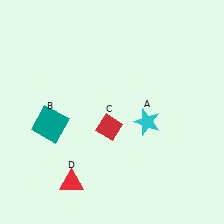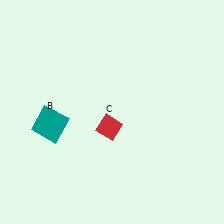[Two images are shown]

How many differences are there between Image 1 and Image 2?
There are 2 differences between the two images.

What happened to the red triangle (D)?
The red triangle (D) was removed in Image 2. It was in the bottom-left area of Image 1.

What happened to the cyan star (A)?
The cyan star (A) was removed in Image 2. It was in the bottom-right area of Image 1.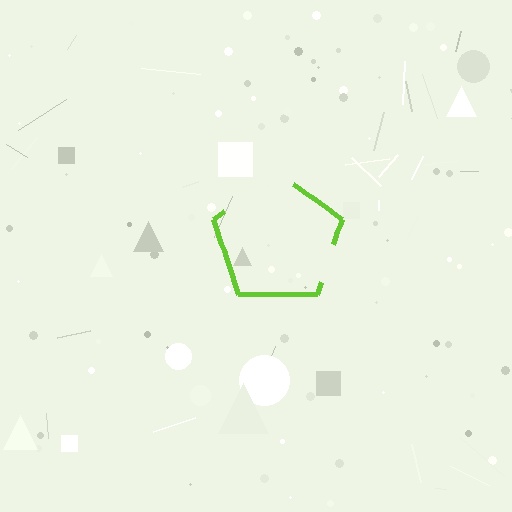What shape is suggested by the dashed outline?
The dashed outline suggests a pentagon.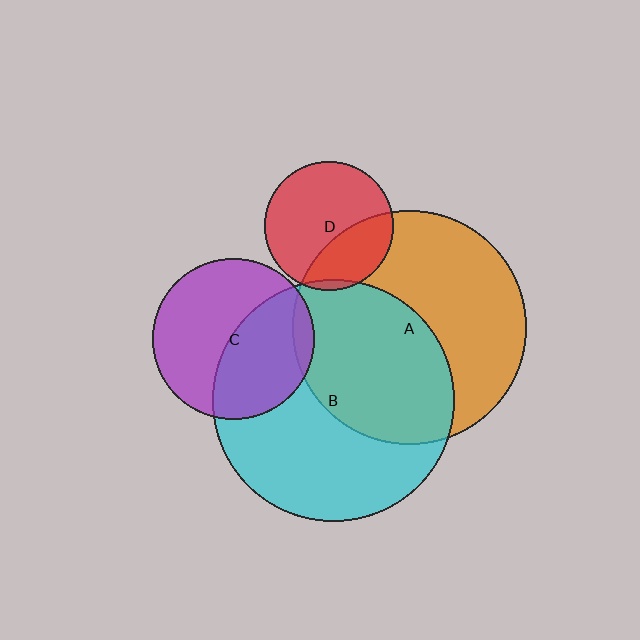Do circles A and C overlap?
Yes.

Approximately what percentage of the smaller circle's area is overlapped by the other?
Approximately 5%.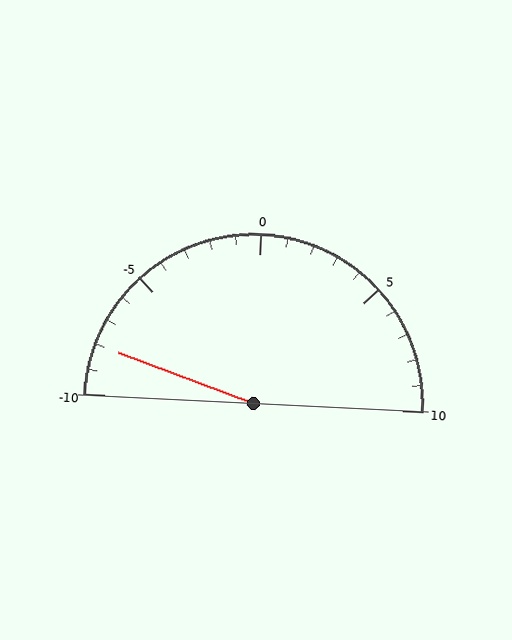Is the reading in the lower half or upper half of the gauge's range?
The reading is in the lower half of the range (-10 to 10).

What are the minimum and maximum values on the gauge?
The gauge ranges from -10 to 10.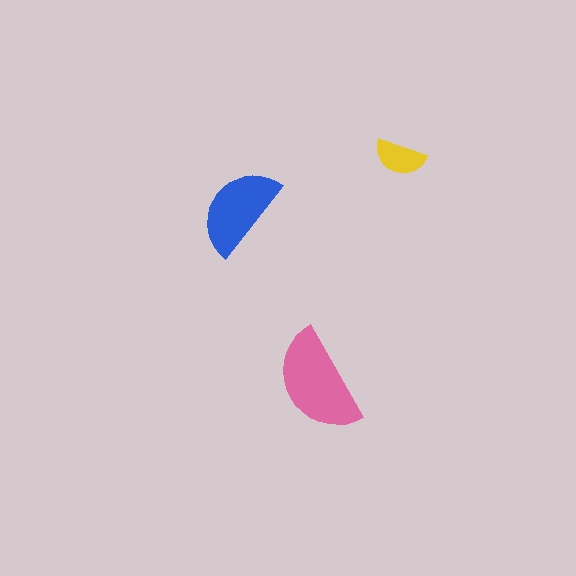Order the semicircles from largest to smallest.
the pink one, the blue one, the yellow one.